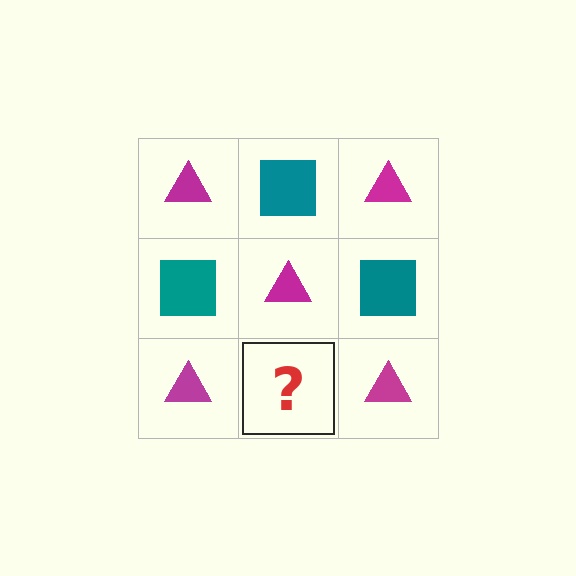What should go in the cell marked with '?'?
The missing cell should contain a teal square.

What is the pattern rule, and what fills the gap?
The rule is that it alternates magenta triangle and teal square in a checkerboard pattern. The gap should be filled with a teal square.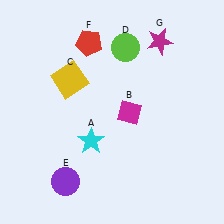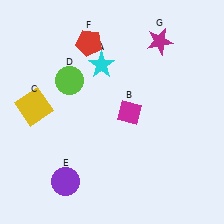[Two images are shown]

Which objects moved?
The objects that moved are: the cyan star (A), the yellow square (C), the lime circle (D).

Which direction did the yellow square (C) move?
The yellow square (C) moved left.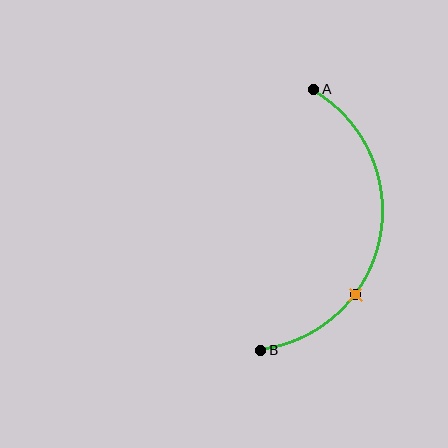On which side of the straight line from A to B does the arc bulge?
The arc bulges to the right of the straight line connecting A and B.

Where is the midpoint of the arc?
The arc midpoint is the point on the curve farthest from the straight line joining A and B. It sits to the right of that line.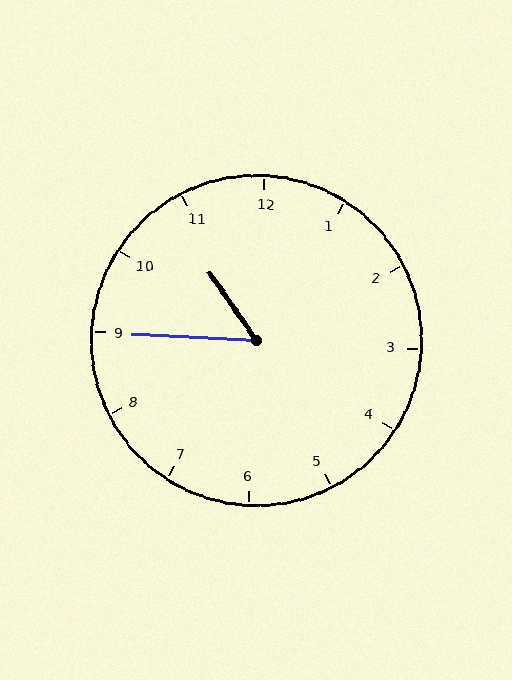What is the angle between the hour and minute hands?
Approximately 52 degrees.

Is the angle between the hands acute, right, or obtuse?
It is acute.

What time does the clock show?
10:45.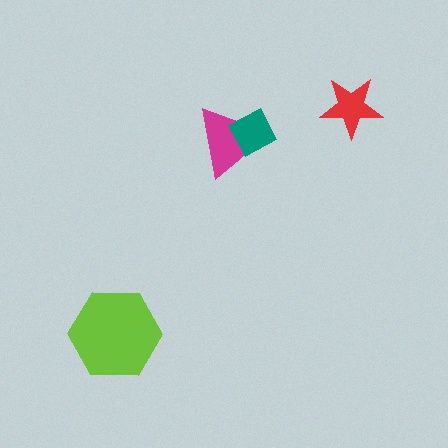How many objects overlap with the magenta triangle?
1 object overlaps with the magenta triangle.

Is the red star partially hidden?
No, no other shape covers it.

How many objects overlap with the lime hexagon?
0 objects overlap with the lime hexagon.